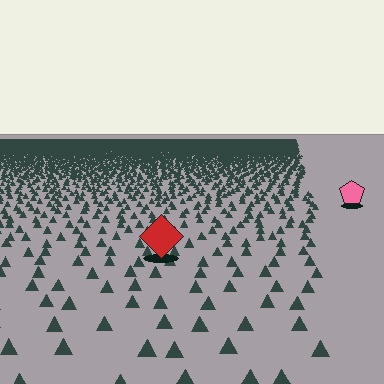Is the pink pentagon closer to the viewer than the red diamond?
No. The red diamond is closer — you can tell from the texture gradient: the ground texture is coarser near it.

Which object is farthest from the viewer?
The pink pentagon is farthest from the viewer. It appears smaller and the ground texture around it is denser.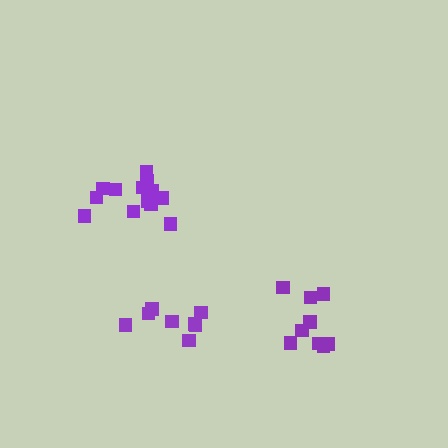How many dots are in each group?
Group 1: 14 dots, Group 2: 9 dots, Group 3: 8 dots (31 total).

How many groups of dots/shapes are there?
There are 3 groups.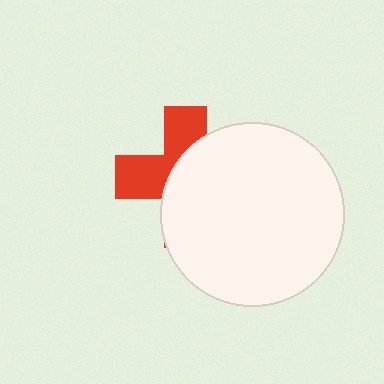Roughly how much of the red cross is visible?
A small part of it is visible (roughly 40%).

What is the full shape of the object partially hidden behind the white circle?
The partially hidden object is a red cross.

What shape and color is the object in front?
The object in front is a white circle.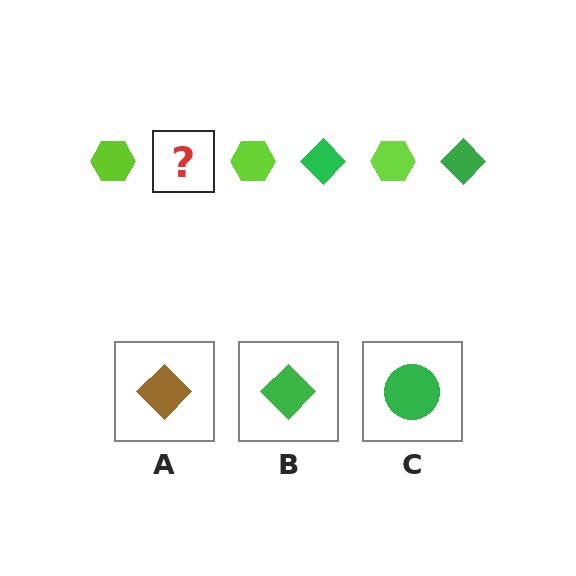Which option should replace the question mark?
Option B.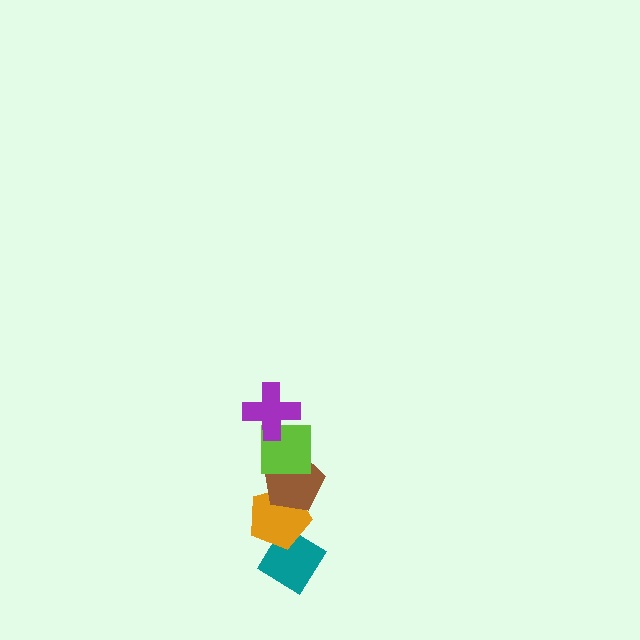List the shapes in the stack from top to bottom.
From top to bottom: the purple cross, the lime square, the brown pentagon, the orange pentagon, the teal diamond.